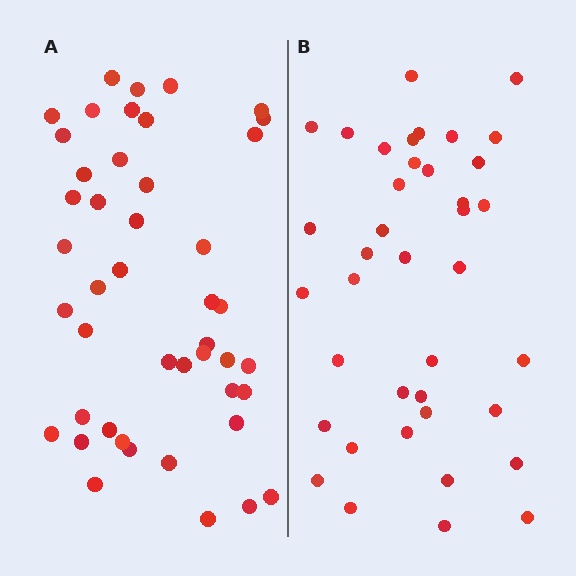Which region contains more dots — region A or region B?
Region A (the left region) has more dots.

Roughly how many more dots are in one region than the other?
Region A has about 6 more dots than region B.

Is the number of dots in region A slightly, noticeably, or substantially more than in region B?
Region A has only slightly more — the two regions are fairly close. The ratio is roughly 1.2 to 1.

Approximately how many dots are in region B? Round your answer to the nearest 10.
About 40 dots. (The exact count is 39, which rounds to 40.)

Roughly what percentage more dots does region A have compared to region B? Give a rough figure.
About 15% more.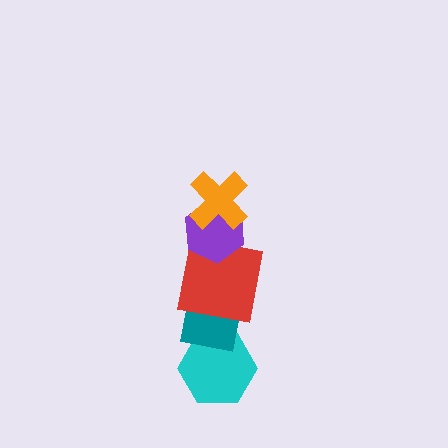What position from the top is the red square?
The red square is 3rd from the top.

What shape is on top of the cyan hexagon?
The teal square is on top of the cyan hexagon.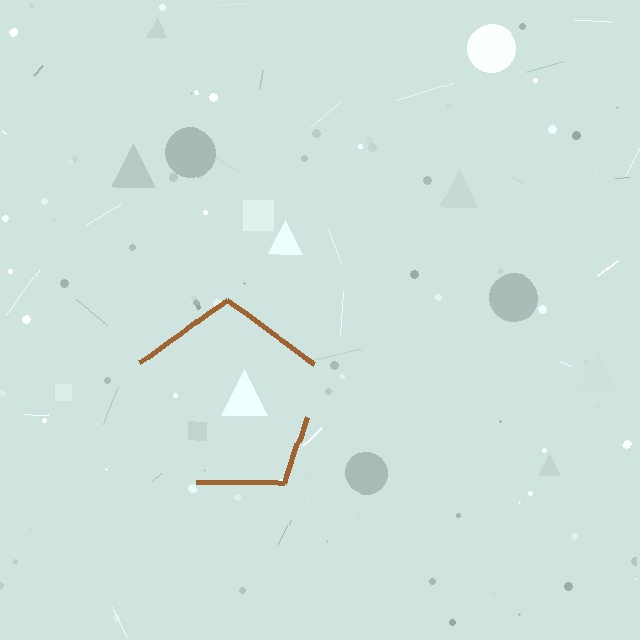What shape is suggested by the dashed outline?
The dashed outline suggests a pentagon.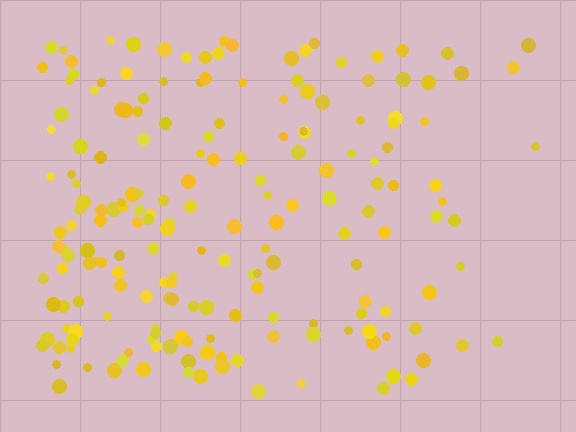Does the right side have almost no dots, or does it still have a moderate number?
Still a moderate number, just noticeably fewer than the left.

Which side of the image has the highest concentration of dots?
The left.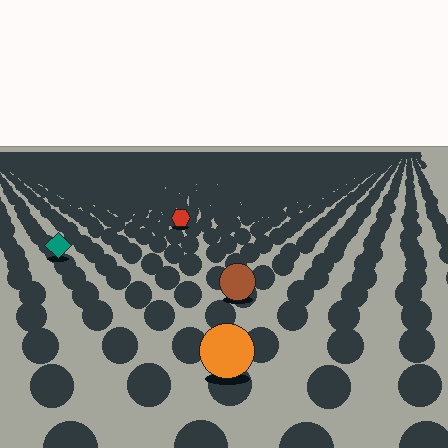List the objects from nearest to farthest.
From nearest to farthest: the orange circle, the brown circle, the teal diamond, the red hexagon.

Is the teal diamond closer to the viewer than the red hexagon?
Yes. The teal diamond is closer — you can tell from the texture gradient: the ground texture is coarser near it.